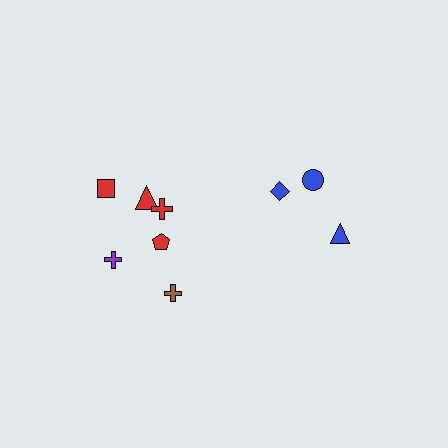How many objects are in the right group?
There are 3 objects.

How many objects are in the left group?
There are 6 objects.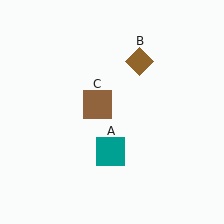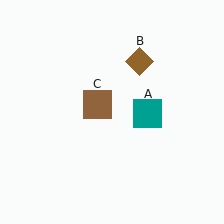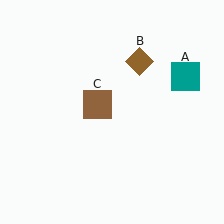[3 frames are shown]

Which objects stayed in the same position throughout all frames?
Brown diamond (object B) and brown square (object C) remained stationary.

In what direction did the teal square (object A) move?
The teal square (object A) moved up and to the right.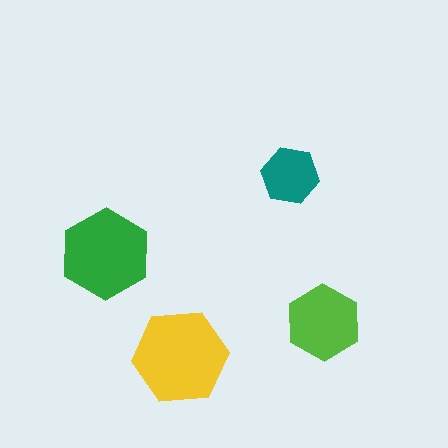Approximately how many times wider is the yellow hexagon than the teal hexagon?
About 1.5 times wider.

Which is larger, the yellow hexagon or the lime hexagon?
The yellow one.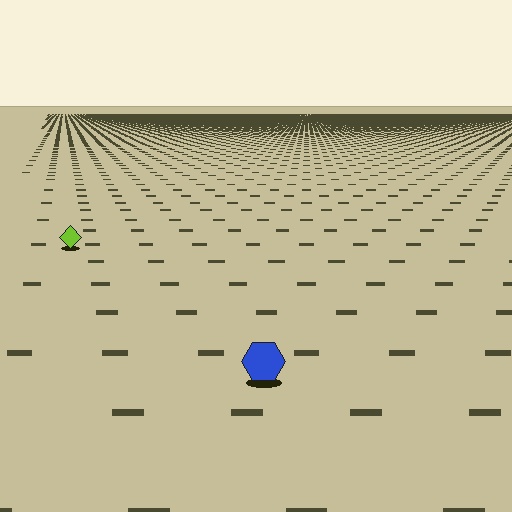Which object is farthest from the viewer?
The lime diamond is farthest from the viewer. It appears smaller and the ground texture around it is denser.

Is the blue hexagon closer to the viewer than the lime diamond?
Yes. The blue hexagon is closer — you can tell from the texture gradient: the ground texture is coarser near it.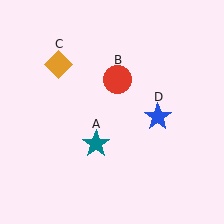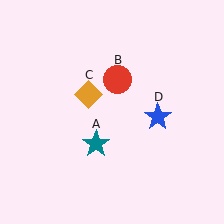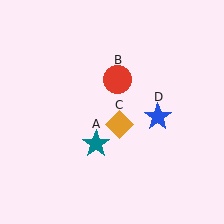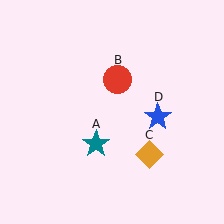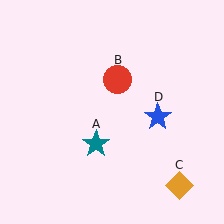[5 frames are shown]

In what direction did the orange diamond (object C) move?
The orange diamond (object C) moved down and to the right.